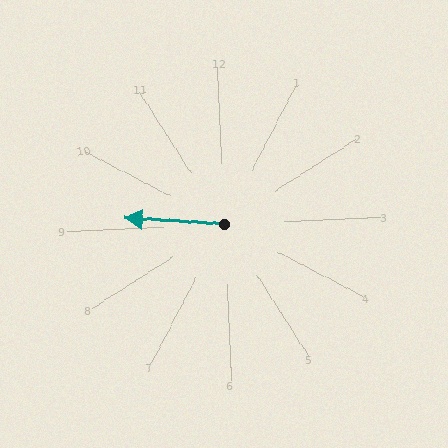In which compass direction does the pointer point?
West.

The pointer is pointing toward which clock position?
Roughly 9 o'clock.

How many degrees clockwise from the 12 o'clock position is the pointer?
Approximately 276 degrees.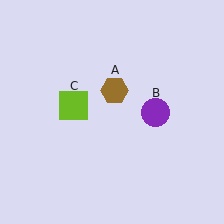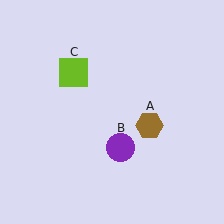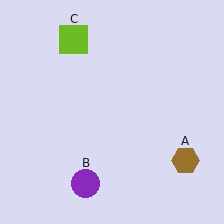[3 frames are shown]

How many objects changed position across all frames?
3 objects changed position: brown hexagon (object A), purple circle (object B), lime square (object C).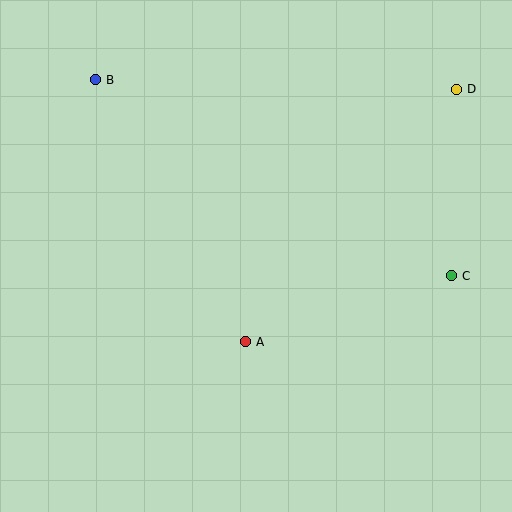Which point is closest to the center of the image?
Point A at (245, 342) is closest to the center.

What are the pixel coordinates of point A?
Point A is at (245, 342).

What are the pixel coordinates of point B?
Point B is at (95, 80).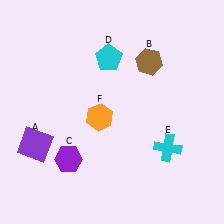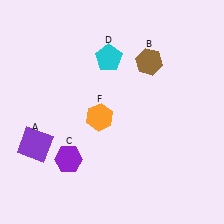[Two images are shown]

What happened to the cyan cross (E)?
The cyan cross (E) was removed in Image 2. It was in the bottom-right area of Image 1.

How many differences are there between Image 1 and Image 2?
There is 1 difference between the two images.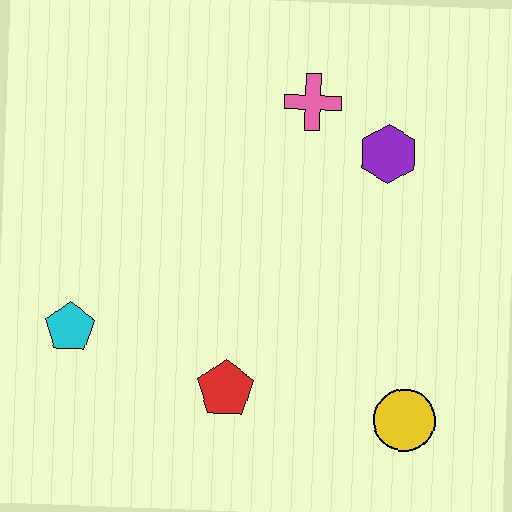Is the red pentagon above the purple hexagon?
No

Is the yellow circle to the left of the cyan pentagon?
No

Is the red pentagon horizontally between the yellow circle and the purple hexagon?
No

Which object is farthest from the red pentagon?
The pink cross is farthest from the red pentagon.